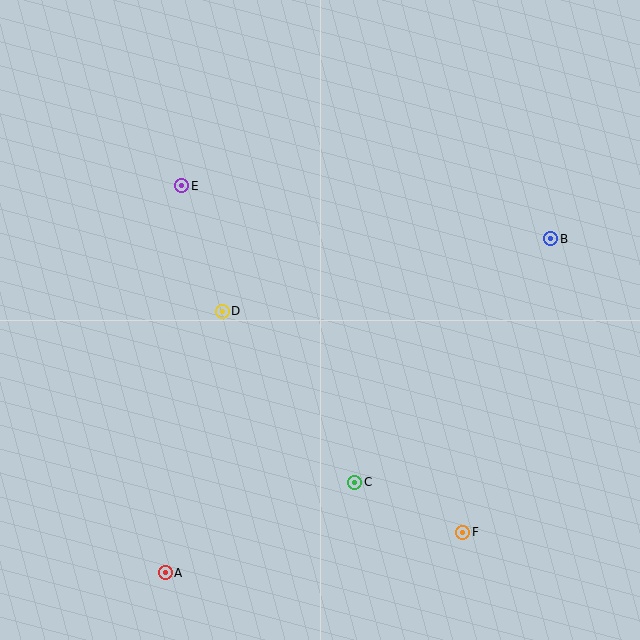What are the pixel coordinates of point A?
Point A is at (165, 573).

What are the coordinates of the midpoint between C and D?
The midpoint between C and D is at (288, 397).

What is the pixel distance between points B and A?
The distance between B and A is 510 pixels.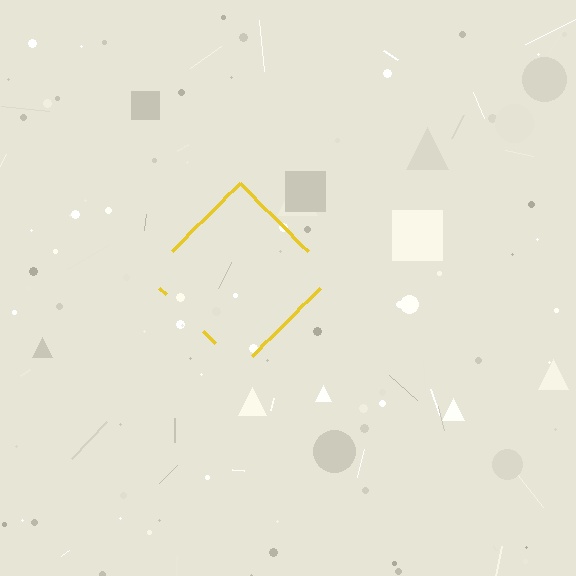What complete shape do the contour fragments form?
The contour fragments form a diamond.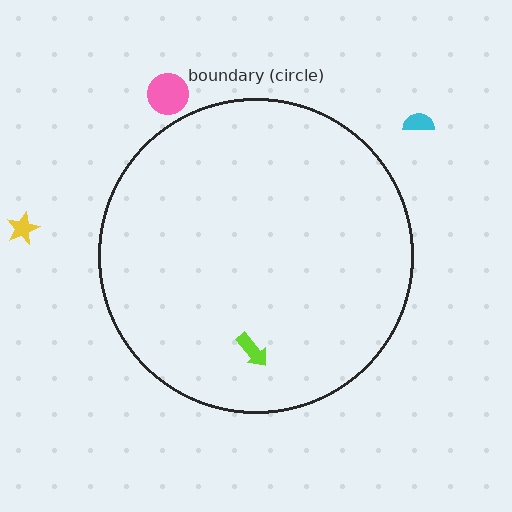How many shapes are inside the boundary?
1 inside, 3 outside.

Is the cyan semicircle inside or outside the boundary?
Outside.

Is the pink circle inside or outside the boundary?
Outside.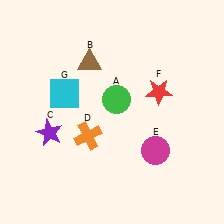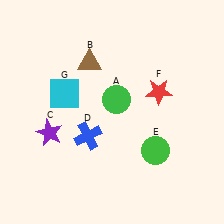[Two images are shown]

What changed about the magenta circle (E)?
In Image 1, E is magenta. In Image 2, it changed to green.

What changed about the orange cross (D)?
In Image 1, D is orange. In Image 2, it changed to blue.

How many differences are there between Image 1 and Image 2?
There are 2 differences between the two images.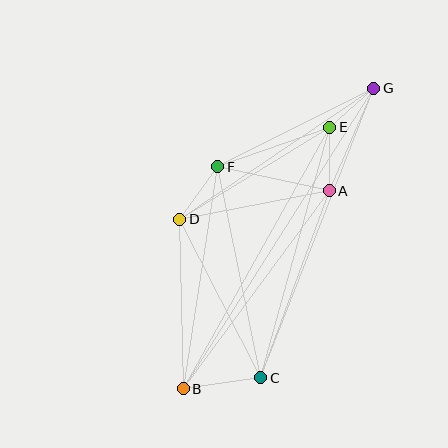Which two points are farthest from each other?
Points B and G are farthest from each other.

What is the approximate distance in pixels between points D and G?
The distance between D and G is approximately 234 pixels.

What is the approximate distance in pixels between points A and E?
The distance between A and E is approximately 64 pixels.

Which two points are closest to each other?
Points E and G are closest to each other.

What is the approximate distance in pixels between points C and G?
The distance between C and G is approximately 311 pixels.